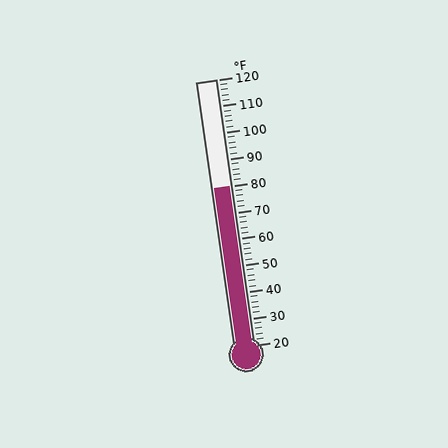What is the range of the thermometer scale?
The thermometer scale ranges from 20°F to 120°F.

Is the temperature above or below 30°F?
The temperature is above 30°F.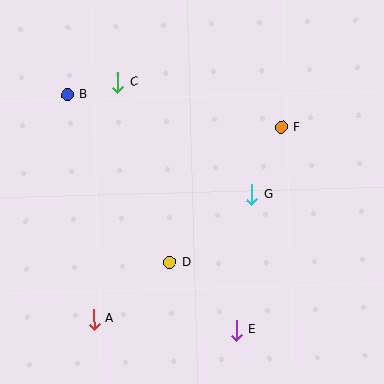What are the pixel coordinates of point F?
Point F is at (282, 128).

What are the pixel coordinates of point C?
Point C is at (118, 82).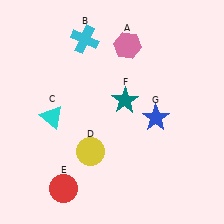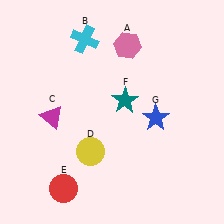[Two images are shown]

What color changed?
The triangle (C) changed from cyan in Image 1 to magenta in Image 2.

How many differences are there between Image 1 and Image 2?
There is 1 difference between the two images.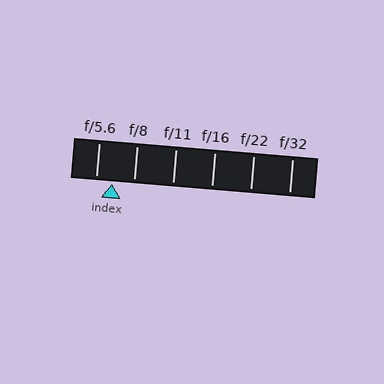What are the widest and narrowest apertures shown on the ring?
The widest aperture shown is f/5.6 and the narrowest is f/32.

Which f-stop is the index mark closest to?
The index mark is closest to f/5.6.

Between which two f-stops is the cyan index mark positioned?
The index mark is between f/5.6 and f/8.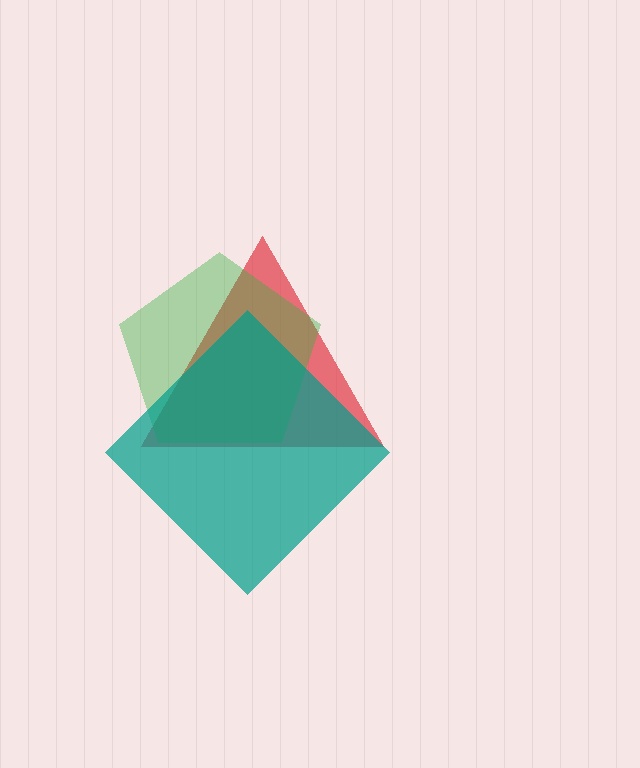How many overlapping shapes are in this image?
There are 3 overlapping shapes in the image.